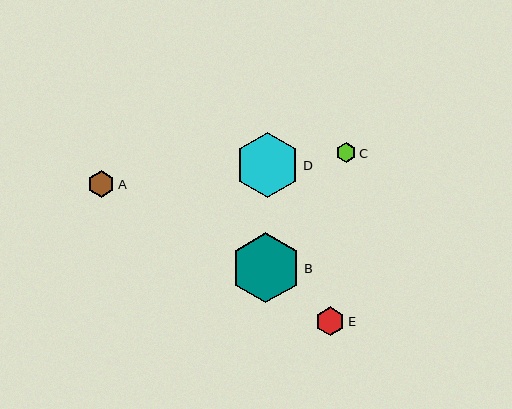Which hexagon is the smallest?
Hexagon C is the smallest with a size of approximately 20 pixels.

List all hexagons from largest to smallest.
From largest to smallest: B, D, E, A, C.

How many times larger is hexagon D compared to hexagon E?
Hexagon D is approximately 2.2 times the size of hexagon E.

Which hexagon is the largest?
Hexagon B is the largest with a size of approximately 70 pixels.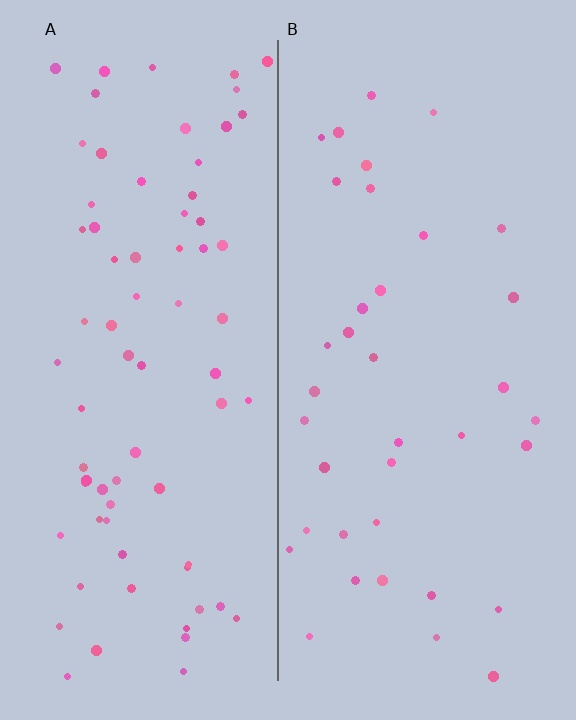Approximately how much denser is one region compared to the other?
Approximately 1.9× — region A over region B.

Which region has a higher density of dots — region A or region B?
A (the left).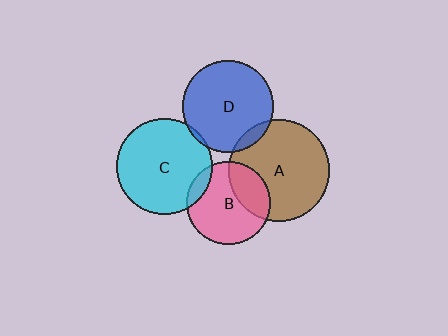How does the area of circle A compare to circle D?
Approximately 1.2 times.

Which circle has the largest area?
Circle A (brown).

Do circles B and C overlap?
Yes.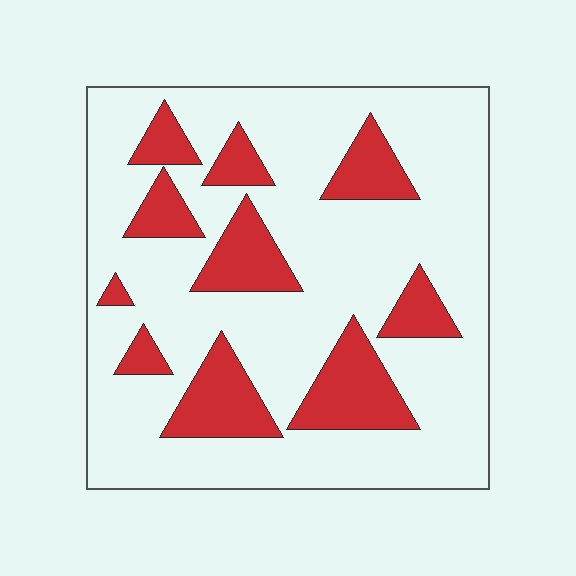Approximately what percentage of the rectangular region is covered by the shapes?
Approximately 25%.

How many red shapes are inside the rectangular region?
10.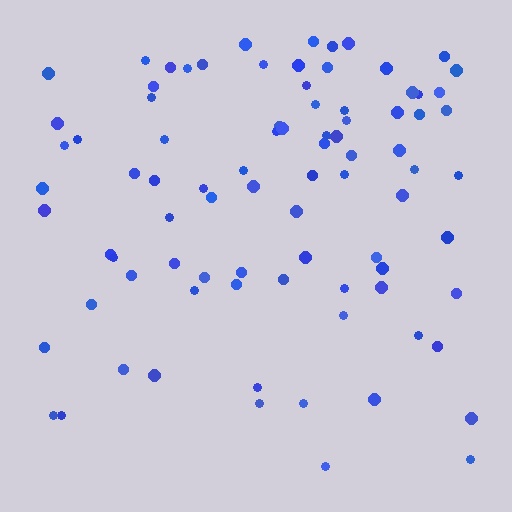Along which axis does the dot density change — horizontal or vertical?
Vertical.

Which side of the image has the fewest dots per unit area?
The bottom.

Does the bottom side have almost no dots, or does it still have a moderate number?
Still a moderate number, just noticeably fewer than the top.